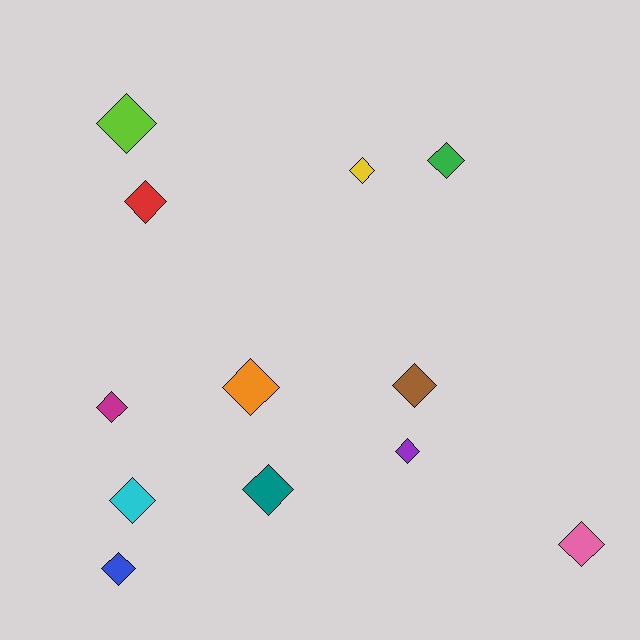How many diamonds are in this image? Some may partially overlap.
There are 12 diamonds.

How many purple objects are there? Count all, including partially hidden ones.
There is 1 purple object.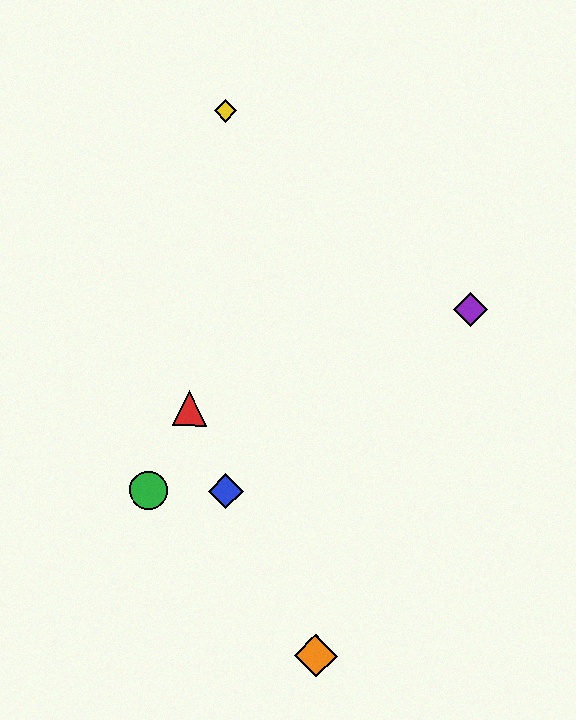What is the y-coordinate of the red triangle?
The red triangle is at y≈409.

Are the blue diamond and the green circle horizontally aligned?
Yes, both are at y≈491.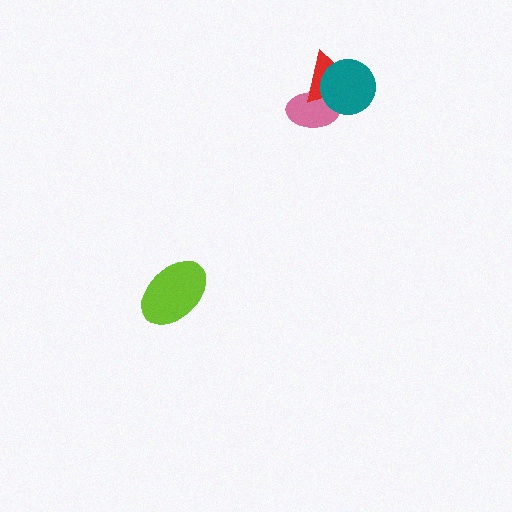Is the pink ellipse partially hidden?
Yes, it is partially covered by another shape.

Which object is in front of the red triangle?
The teal circle is in front of the red triangle.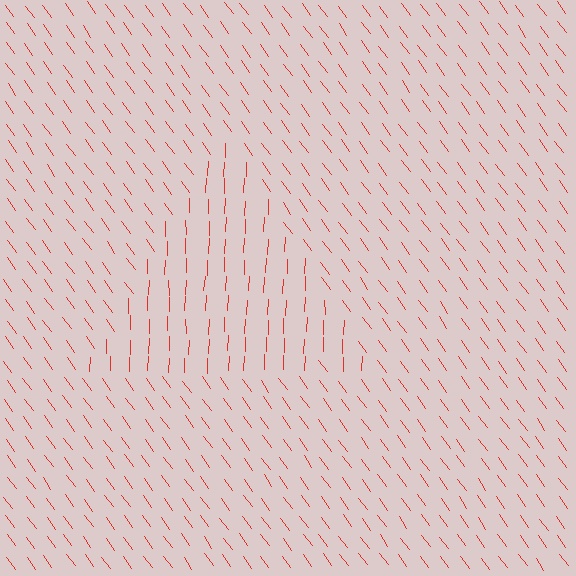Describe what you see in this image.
The image is filled with small red line segments. A triangle region in the image has lines oriented differently from the surrounding lines, creating a visible texture boundary.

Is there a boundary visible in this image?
Yes, there is a texture boundary formed by a change in line orientation.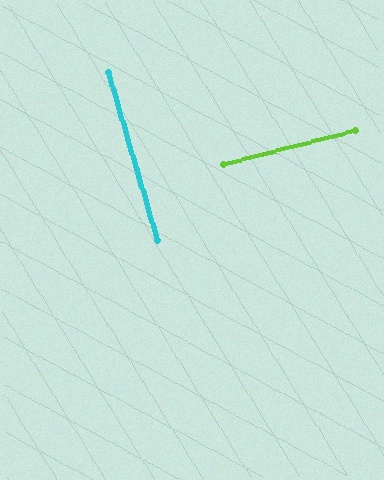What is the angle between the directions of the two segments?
Approximately 88 degrees.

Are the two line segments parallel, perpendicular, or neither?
Perpendicular — they meet at approximately 88°.